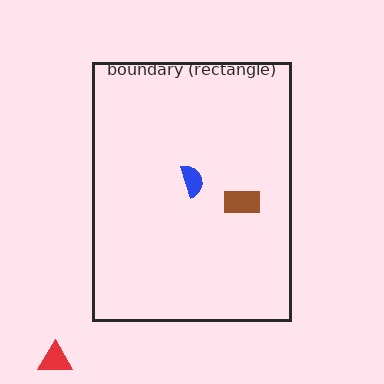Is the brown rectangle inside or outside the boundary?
Inside.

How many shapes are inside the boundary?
2 inside, 1 outside.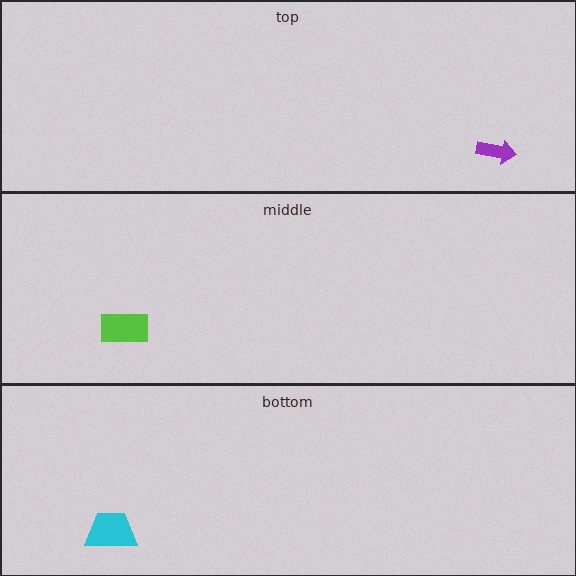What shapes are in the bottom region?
The cyan trapezoid.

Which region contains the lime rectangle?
The middle region.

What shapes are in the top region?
The purple arrow.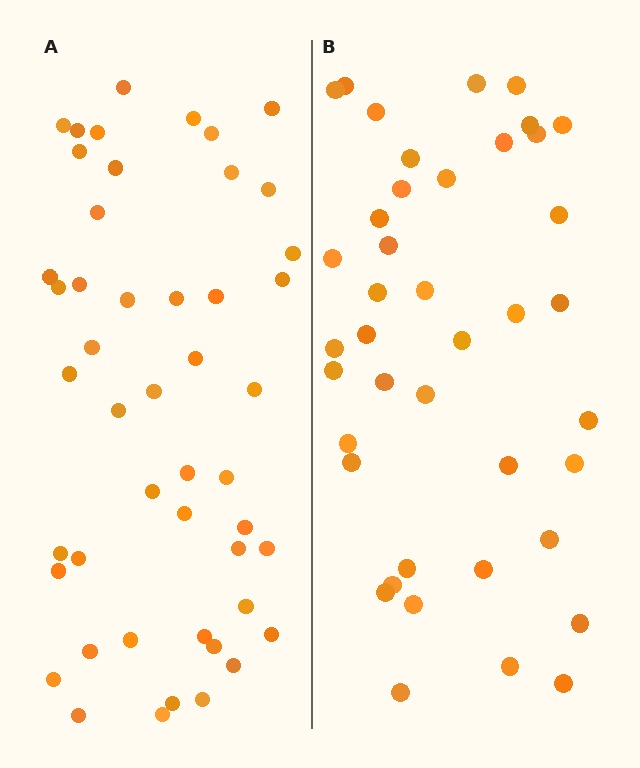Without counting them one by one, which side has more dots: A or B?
Region A (the left region) has more dots.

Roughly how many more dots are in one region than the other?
Region A has roughly 8 or so more dots than region B.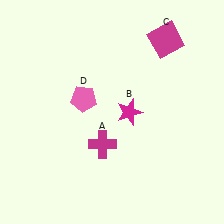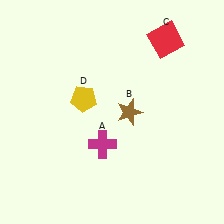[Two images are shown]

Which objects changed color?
B changed from magenta to brown. C changed from magenta to red. D changed from pink to yellow.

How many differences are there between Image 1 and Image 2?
There are 3 differences between the two images.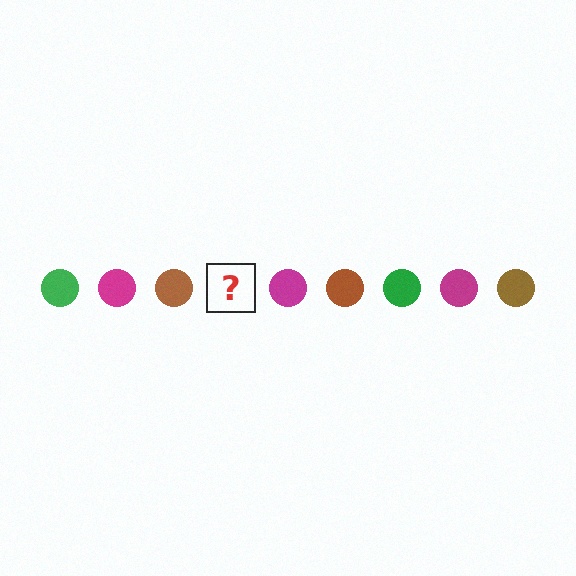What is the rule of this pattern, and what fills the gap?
The rule is that the pattern cycles through green, magenta, brown circles. The gap should be filled with a green circle.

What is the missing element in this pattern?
The missing element is a green circle.